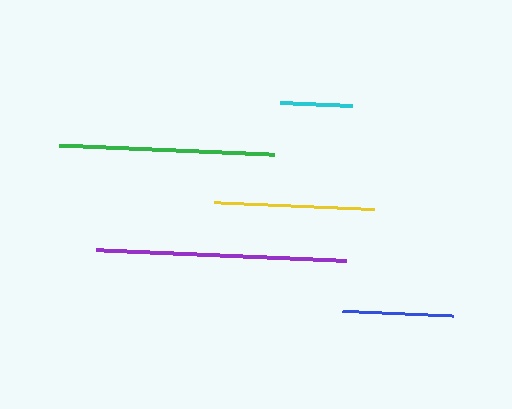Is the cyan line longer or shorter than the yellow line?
The yellow line is longer than the cyan line.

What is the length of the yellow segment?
The yellow segment is approximately 159 pixels long.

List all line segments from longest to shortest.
From longest to shortest: purple, green, yellow, blue, cyan.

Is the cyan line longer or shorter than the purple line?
The purple line is longer than the cyan line.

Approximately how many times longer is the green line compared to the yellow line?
The green line is approximately 1.3 times the length of the yellow line.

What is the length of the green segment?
The green segment is approximately 214 pixels long.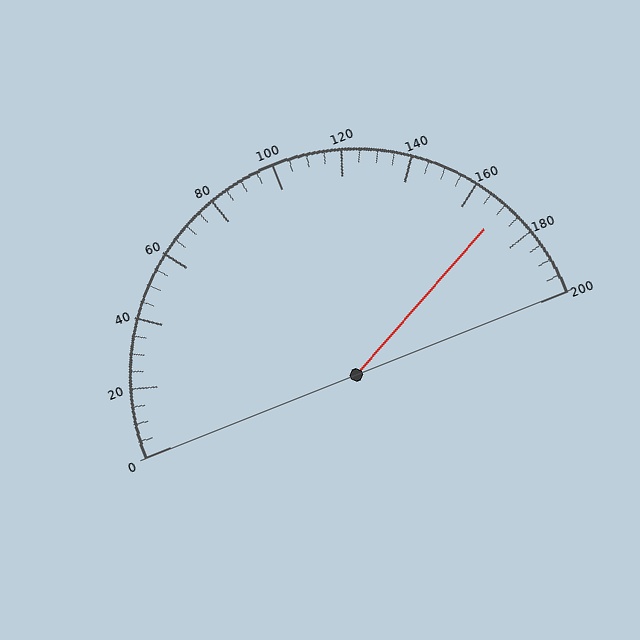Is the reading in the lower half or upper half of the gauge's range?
The reading is in the upper half of the range (0 to 200).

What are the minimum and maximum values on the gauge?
The gauge ranges from 0 to 200.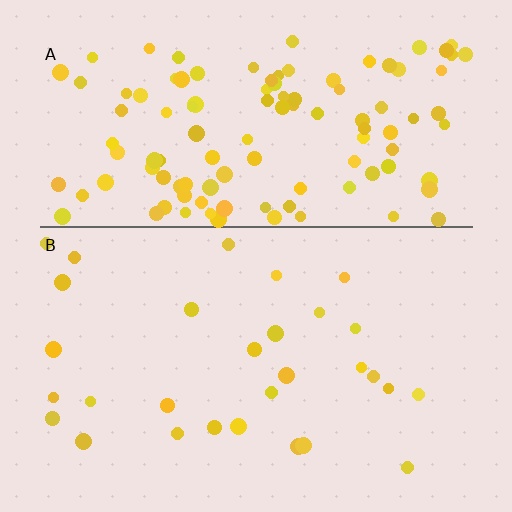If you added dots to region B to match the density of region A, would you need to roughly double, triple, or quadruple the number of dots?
Approximately quadruple.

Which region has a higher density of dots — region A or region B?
A (the top).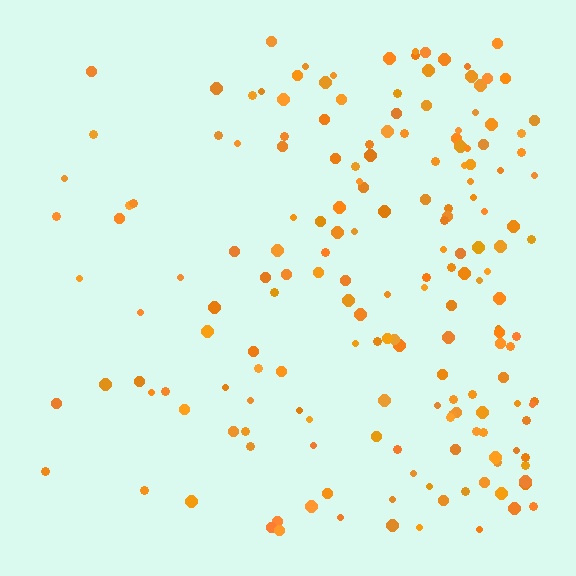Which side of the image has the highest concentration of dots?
The right.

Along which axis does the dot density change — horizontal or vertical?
Horizontal.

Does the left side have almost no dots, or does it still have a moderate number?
Still a moderate number, just noticeably fewer than the right.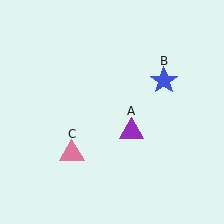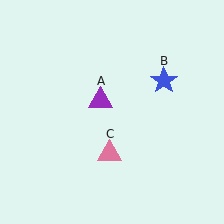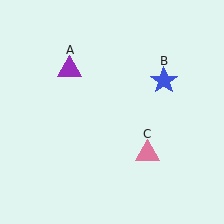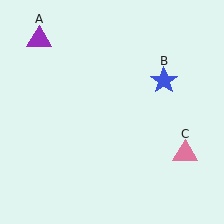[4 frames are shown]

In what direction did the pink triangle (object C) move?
The pink triangle (object C) moved right.